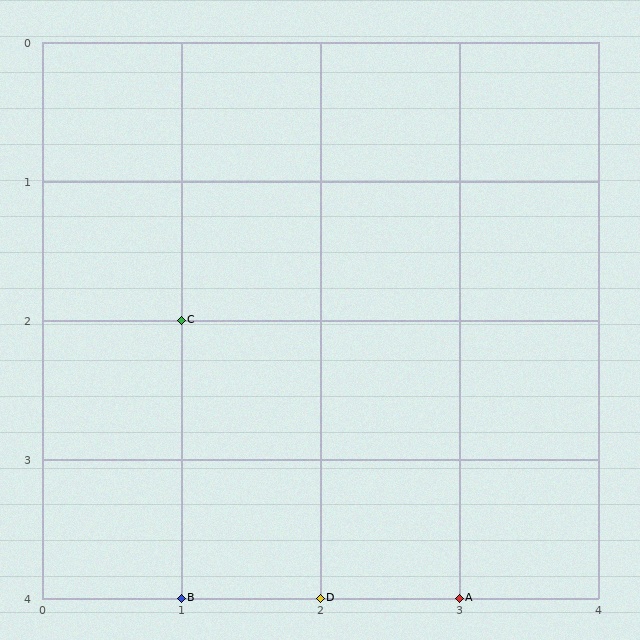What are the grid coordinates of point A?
Point A is at grid coordinates (3, 4).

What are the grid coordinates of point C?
Point C is at grid coordinates (1, 2).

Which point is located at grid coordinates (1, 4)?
Point B is at (1, 4).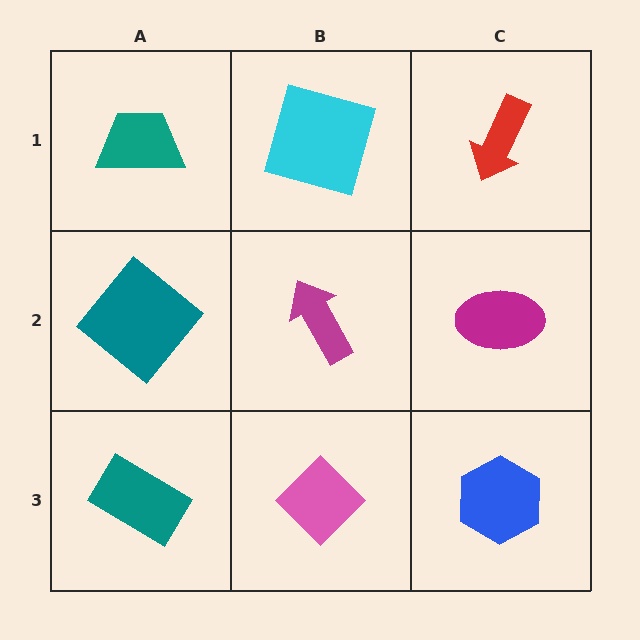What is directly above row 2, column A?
A teal trapezoid.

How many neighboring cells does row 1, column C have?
2.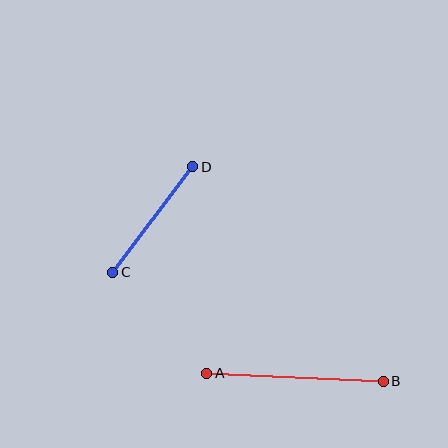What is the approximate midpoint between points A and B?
The midpoint is at approximately (295, 377) pixels.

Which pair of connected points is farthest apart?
Points A and B are farthest apart.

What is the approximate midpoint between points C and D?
The midpoint is at approximately (153, 220) pixels.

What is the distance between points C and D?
The distance is approximately 132 pixels.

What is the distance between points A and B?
The distance is approximately 176 pixels.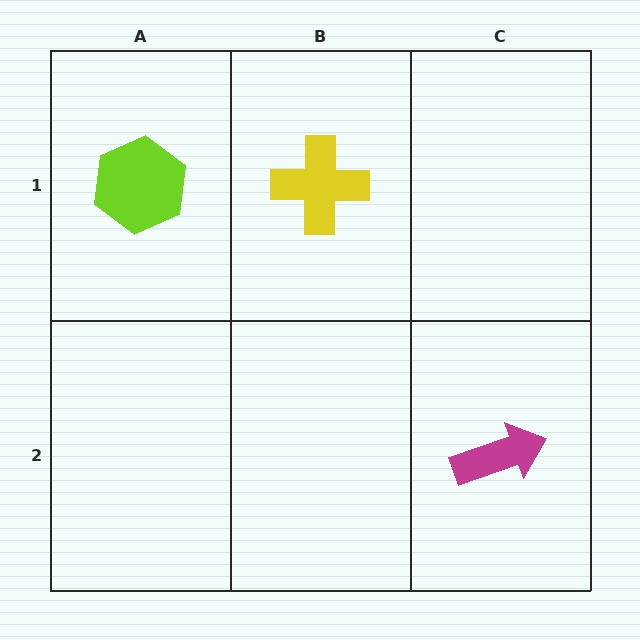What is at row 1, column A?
A lime hexagon.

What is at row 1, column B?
A yellow cross.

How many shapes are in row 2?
1 shape.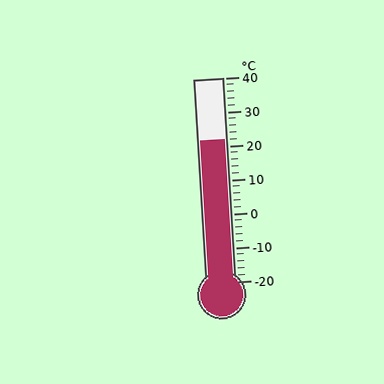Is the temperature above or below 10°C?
The temperature is above 10°C.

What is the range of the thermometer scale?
The thermometer scale ranges from -20°C to 40°C.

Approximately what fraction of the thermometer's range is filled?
The thermometer is filled to approximately 70% of its range.